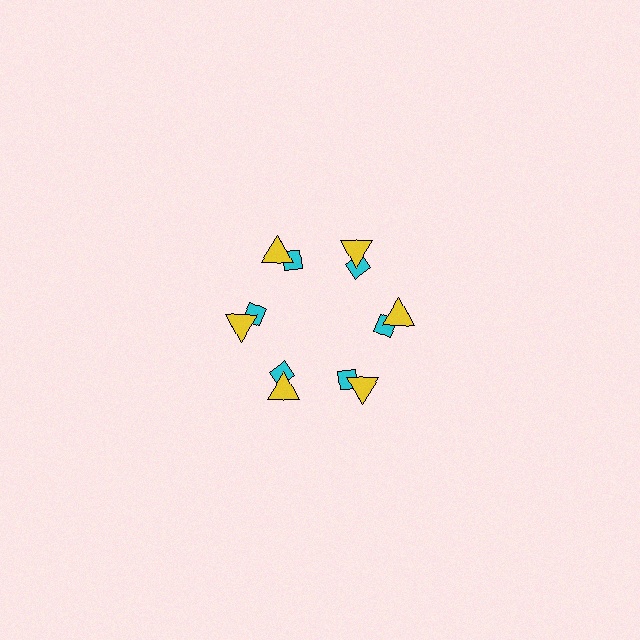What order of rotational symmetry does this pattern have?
This pattern has 6-fold rotational symmetry.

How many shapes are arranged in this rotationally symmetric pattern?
There are 12 shapes, arranged in 6 groups of 2.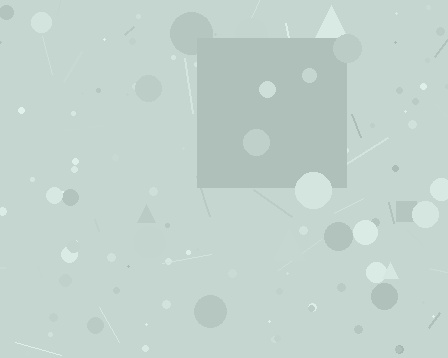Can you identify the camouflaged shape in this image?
The camouflaged shape is a square.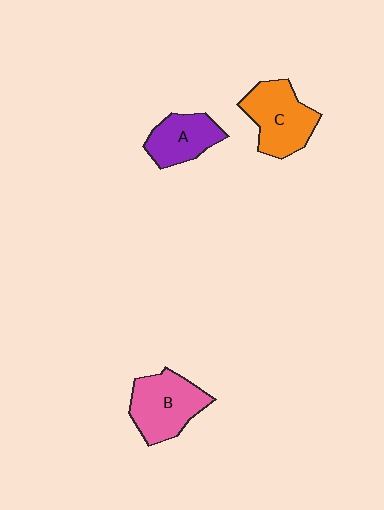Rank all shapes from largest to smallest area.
From largest to smallest: B (pink), C (orange), A (purple).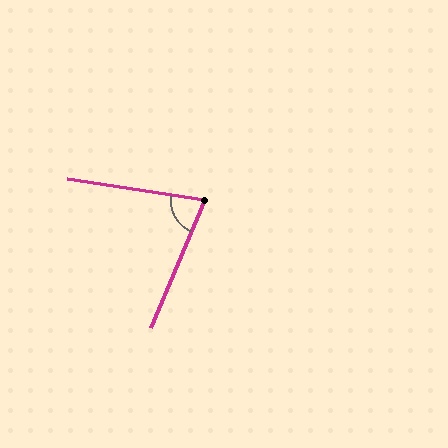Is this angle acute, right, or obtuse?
It is acute.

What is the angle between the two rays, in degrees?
Approximately 76 degrees.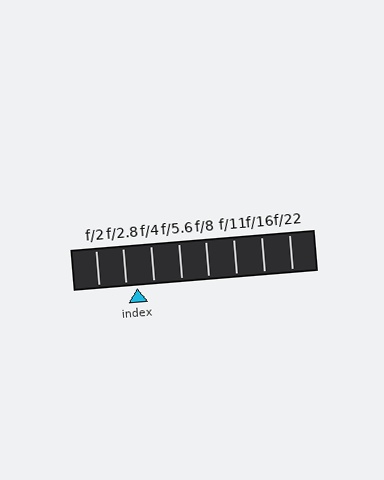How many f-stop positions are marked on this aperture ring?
There are 8 f-stop positions marked.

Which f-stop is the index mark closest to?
The index mark is closest to f/2.8.